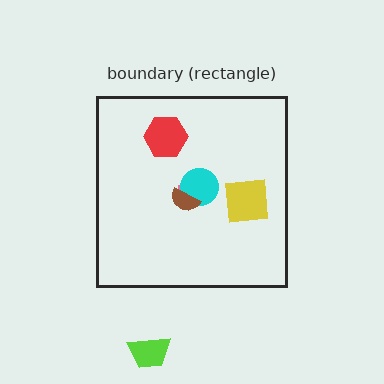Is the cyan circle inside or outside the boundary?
Inside.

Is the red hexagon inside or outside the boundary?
Inside.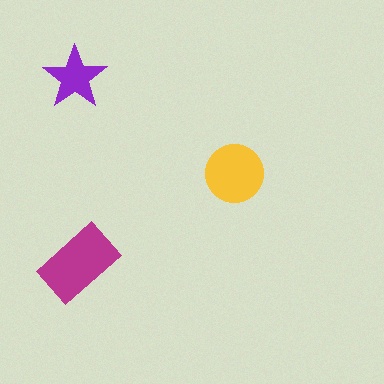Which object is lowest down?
The magenta rectangle is bottommost.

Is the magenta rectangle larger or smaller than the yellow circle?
Larger.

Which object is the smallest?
The purple star.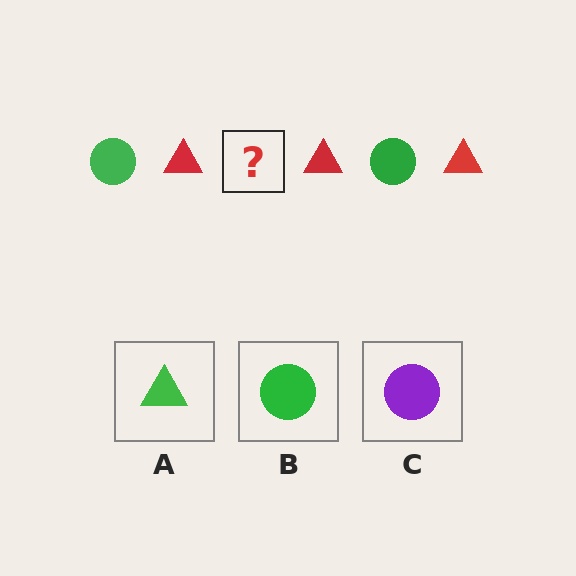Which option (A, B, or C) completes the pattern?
B.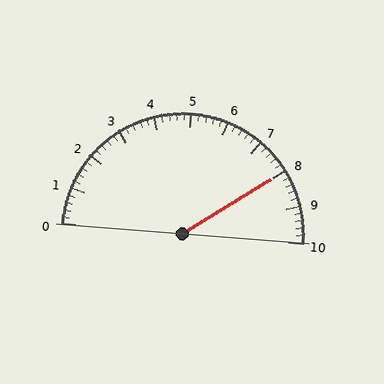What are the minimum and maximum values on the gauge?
The gauge ranges from 0 to 10.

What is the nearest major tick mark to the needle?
The nearest major tick mark is 8.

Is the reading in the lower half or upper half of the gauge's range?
The reading is in the upper half of the range (0 to 10).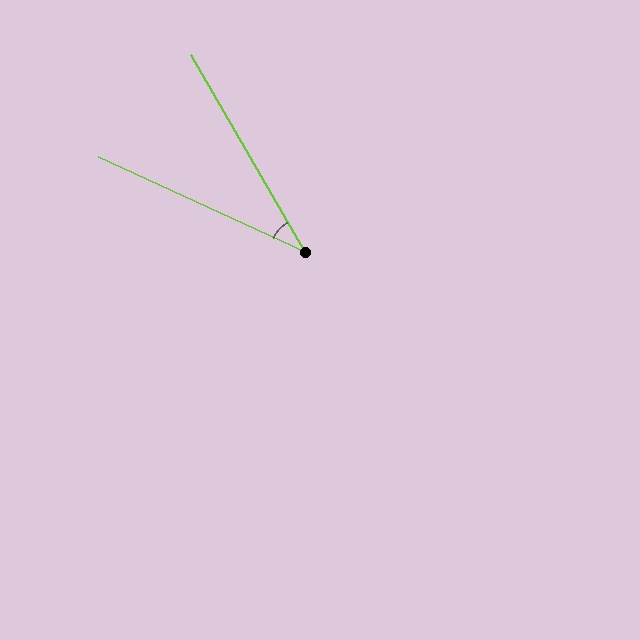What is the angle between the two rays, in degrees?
Approximately 35 degrees.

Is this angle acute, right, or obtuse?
It is acute.